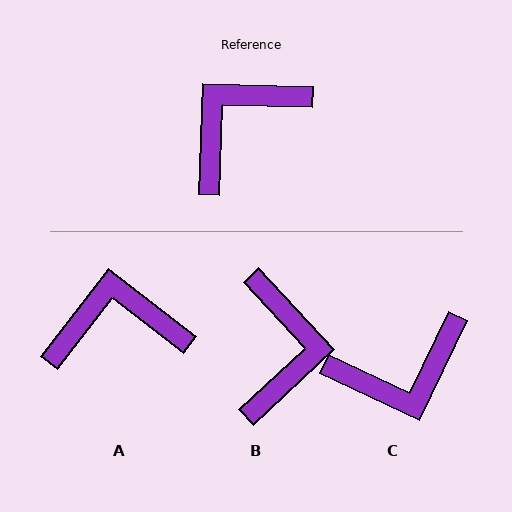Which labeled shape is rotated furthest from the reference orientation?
C, about 156 degrees away.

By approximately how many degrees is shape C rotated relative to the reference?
Approximately 156 degrees counter-clockwise.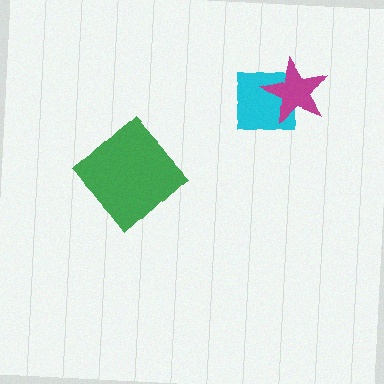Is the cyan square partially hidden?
Yes, it is partially covered by another shape.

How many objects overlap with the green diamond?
0 objects overlap with the green diamond.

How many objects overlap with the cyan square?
1 object overlaps with the cyan square.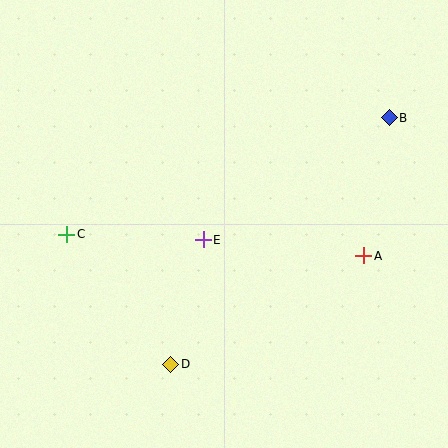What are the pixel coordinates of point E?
Point E is at (203, 240).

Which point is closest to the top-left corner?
Point C is closest to the top-left corner.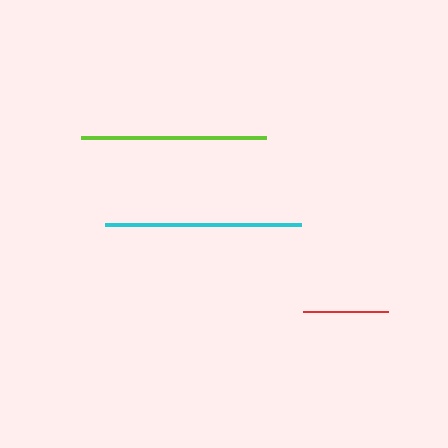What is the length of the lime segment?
The lime segment is approximately 185 pixels long.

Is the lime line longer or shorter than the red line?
The lime line is longer than the red line.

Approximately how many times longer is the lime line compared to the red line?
The lime line is approximately 2.2 times the length of the red line.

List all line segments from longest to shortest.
From longest to shortest: cyan, lime, red.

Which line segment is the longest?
The cyan line is the longest at approximately 195 pixels.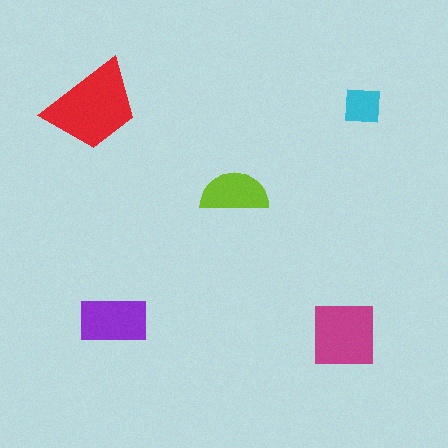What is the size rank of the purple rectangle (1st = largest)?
3rd.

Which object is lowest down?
The magenta square is bottommost.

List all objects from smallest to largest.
The cyan square, the lime semicircle, the purple rectangle, the magenta square, the red trapezoid.